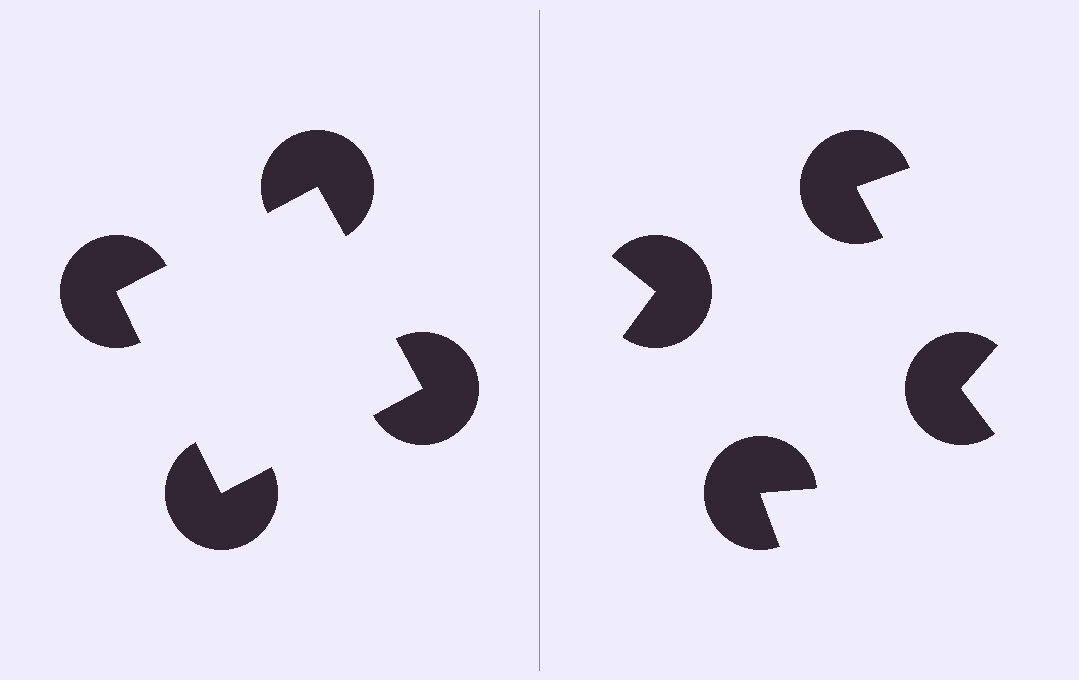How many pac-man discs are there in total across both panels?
8 — 4 on each side.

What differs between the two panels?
The pac-man discs are positioned identically on both sides; only the wedge orientations differ. On the left they align to a square; on the right they are misaligned.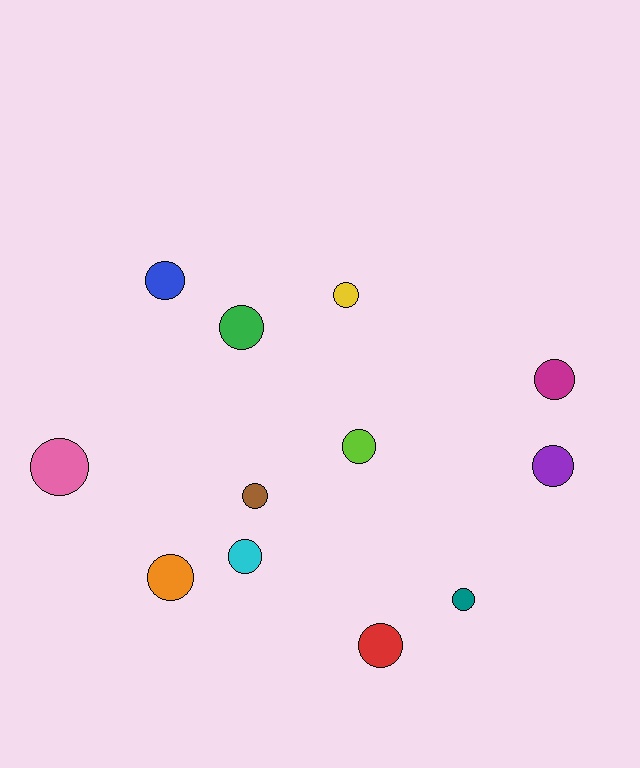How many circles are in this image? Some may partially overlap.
There are 12 circles.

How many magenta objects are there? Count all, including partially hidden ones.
There is 1 magenta object.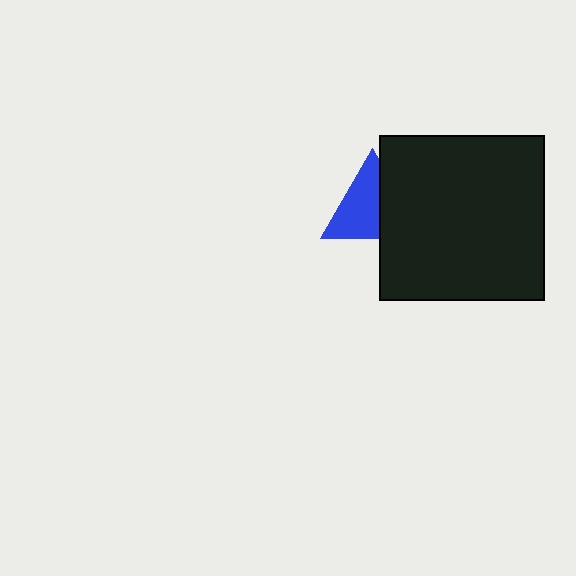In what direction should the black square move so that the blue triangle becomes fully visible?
The black square should move right. That is the shortest direction to clear the overlap and leave the blue triangle fully visible.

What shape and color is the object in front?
The object in front is a black square.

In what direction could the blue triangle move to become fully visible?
The blue triangle could move left. That would shift it out from behind the black square entirely.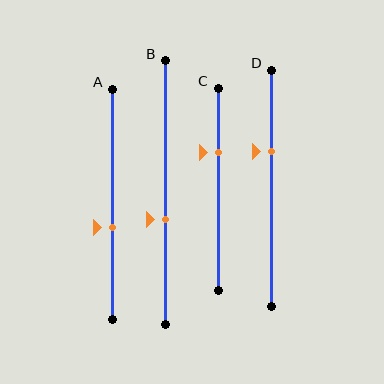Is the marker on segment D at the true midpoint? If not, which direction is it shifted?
No, the marker on segment D is shifted upward by about 16% of the segment length.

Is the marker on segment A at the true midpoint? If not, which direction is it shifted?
No, the marker on segment A is shifted downward by about 10% of the segment length.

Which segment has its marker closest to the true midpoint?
Segment A has its marker closest to the true midpoint.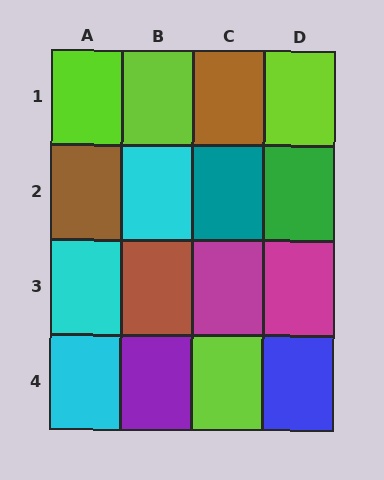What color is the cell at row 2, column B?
Cyan.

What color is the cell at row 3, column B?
Brown.